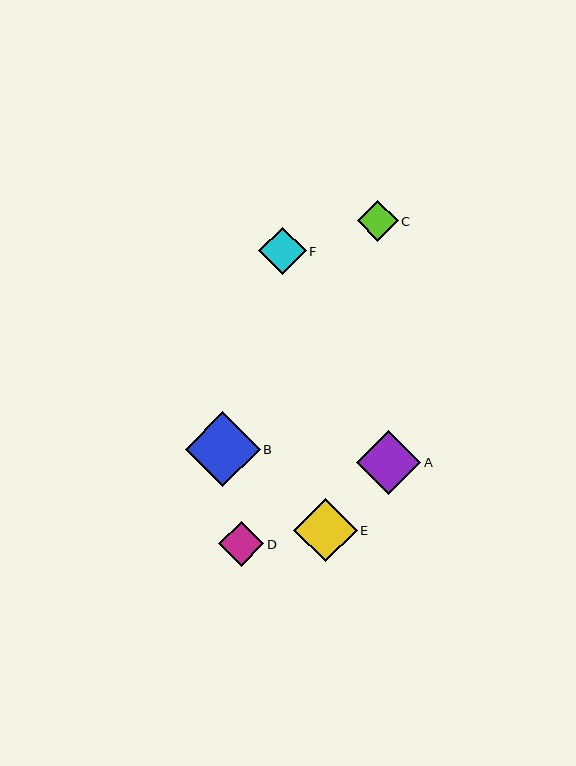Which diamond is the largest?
Diamond B is the largest with a size of approximately 75 pixels.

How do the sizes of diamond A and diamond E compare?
Diamond A and diamond E are approximately the same size.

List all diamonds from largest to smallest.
From largest to smallest: B, A, E, F, D, C.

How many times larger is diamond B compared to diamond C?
Diamond B is approximately 1.8 times the size of diamond C.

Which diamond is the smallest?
Diamond C is the smallest with a size of approximately 41 pixels.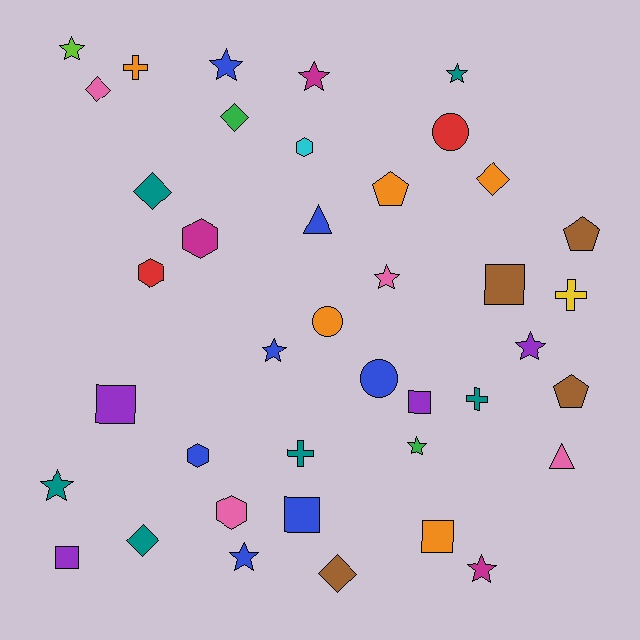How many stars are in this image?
There are 11 stars.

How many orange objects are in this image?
There are 5 orange objects.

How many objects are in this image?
There are 40 objects.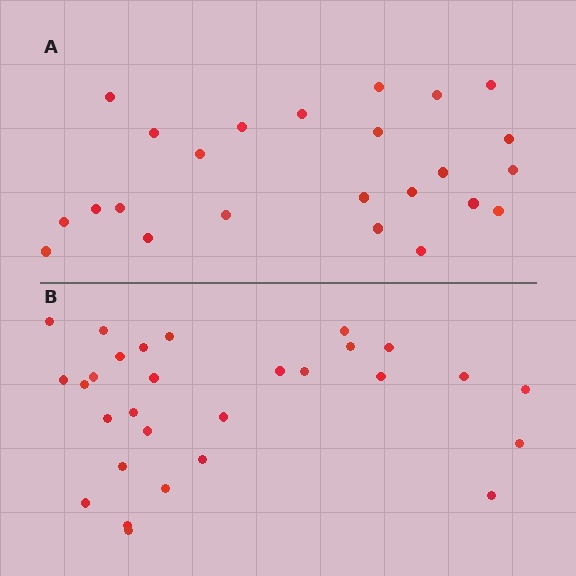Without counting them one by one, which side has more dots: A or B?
Region B (the bottom region) has more dots.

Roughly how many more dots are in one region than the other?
Region B has about 5 more dots than region A.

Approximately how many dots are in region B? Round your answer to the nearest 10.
About 30 dots. (The exact count is 29, which rounds to 30.)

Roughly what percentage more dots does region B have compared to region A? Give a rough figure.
About 20% more.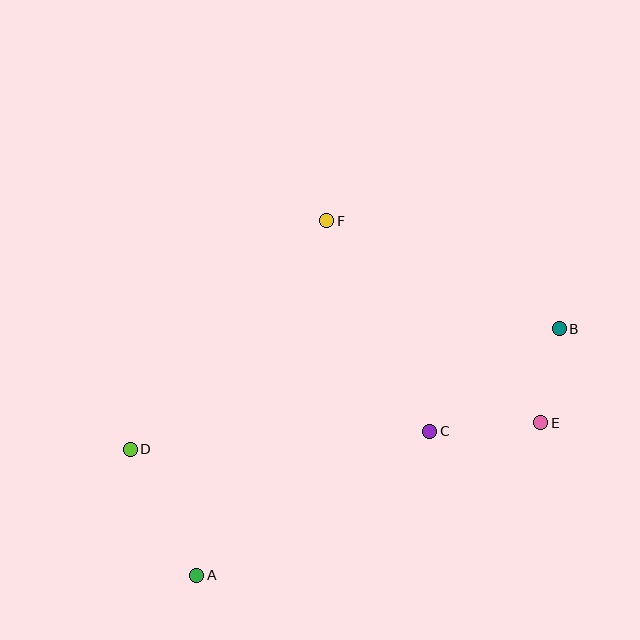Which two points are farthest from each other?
Points B and D are farthest from each other.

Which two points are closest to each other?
Points B and E are closest to each other.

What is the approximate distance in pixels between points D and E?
The distance between D and E is approximately 411 pixels.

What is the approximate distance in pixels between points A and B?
The distance between A and B is approximately 439 pixels.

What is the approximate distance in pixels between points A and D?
The distance between A and D is approximately 142 pixels.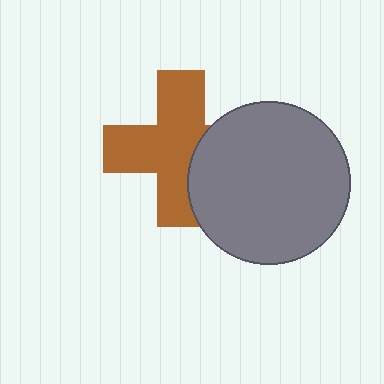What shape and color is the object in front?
The object in front is a gray circle.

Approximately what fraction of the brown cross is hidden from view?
Roughly 30% of the brown cross is hidden behind the gray circle.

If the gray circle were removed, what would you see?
You would see the complete brown cross.